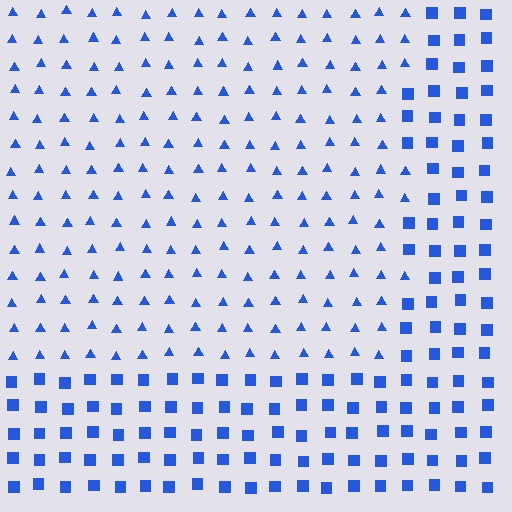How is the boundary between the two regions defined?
The boundary is defined by a change in element shape: triangles inside vs. squares outside. All elements share the same color and spacing.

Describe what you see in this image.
The image is filled with small blue elements arranged in a uniform grid. A rectangle-shaped region contains triangles, while the surrounding area contains squares. The boundary is defined purely by the change in element shape.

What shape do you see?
I see a rectangle.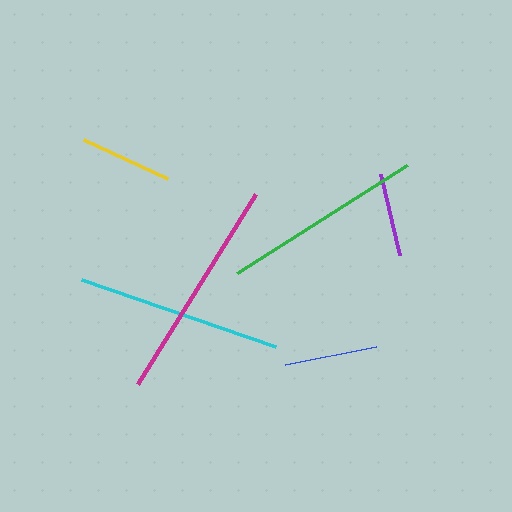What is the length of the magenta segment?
The magenta segment is approximately 224 pixels long.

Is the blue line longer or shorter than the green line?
The green line is longer than the blue line.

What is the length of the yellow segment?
The yellow segment is approximately 93 pixels long.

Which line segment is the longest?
The magenta line is the longest at approximately 224 pixels.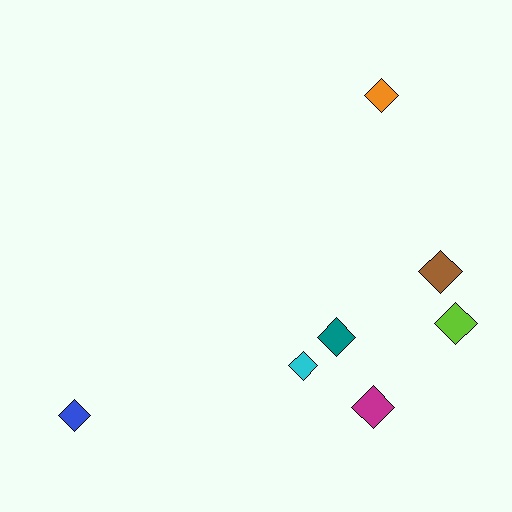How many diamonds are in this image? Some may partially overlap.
There are 7 diamonds.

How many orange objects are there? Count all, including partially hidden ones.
There is 1 orange object.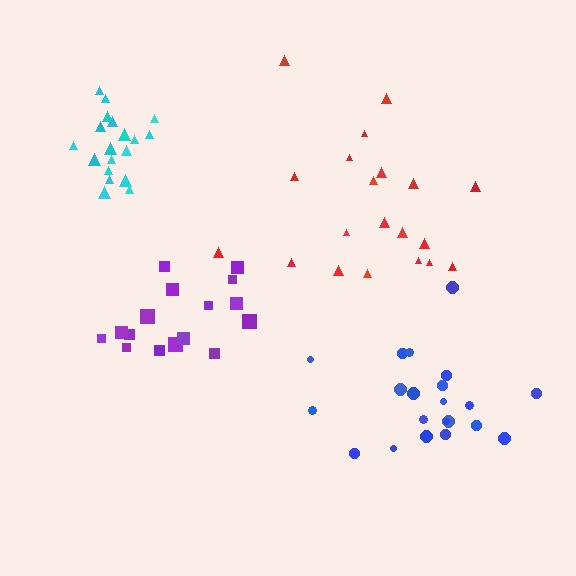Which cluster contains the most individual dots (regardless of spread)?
Blue (21).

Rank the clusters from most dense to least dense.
cyan, purple, blue, red.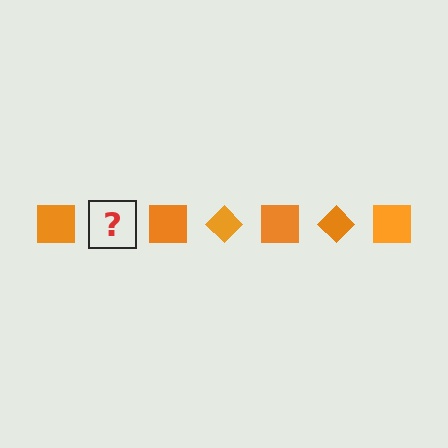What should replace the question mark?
The question mark should be replaced with an orange diamond.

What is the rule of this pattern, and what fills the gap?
The rule is that the pattern cycles through square, diamond shapes in orange. The gap should be filled with an orange diamond.